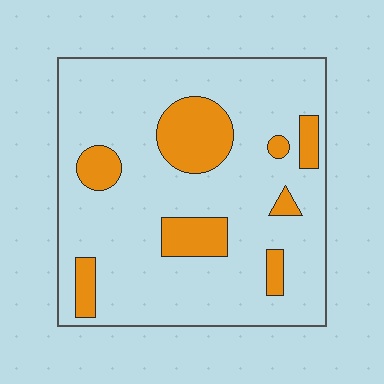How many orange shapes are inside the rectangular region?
8.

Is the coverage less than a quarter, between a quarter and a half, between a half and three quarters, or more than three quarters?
Less than a quarter.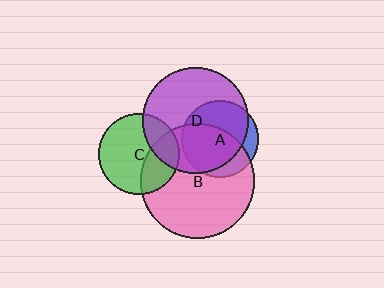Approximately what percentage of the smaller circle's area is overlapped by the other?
Approximately 25%.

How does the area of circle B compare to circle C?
Approximately 2.0 times.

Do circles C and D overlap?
Yes.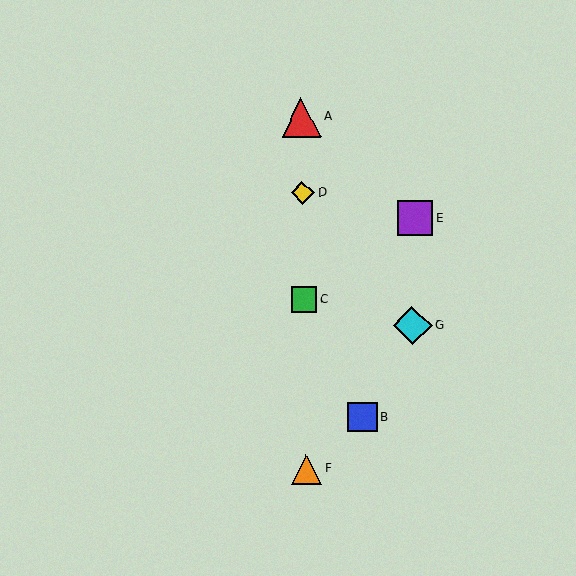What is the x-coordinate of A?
Object A is at x≈301.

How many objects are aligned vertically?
4 objects (A, C, D, F) are aligned vertically.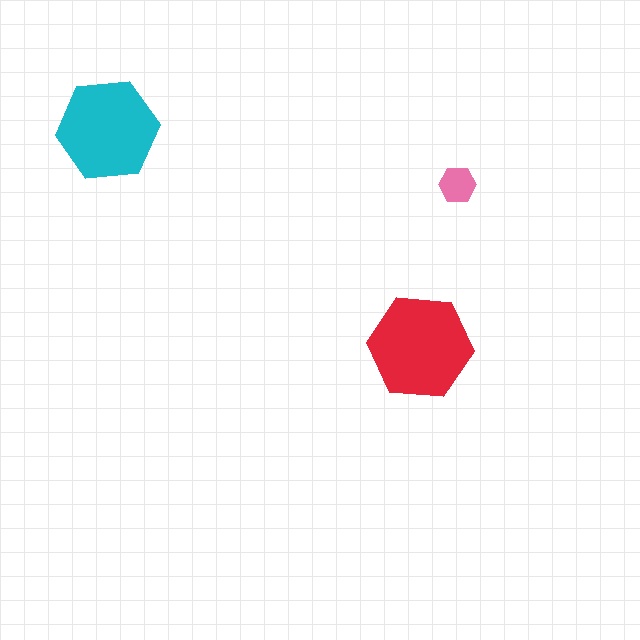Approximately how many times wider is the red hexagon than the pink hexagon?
About 3 times wider.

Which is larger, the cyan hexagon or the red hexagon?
The red one.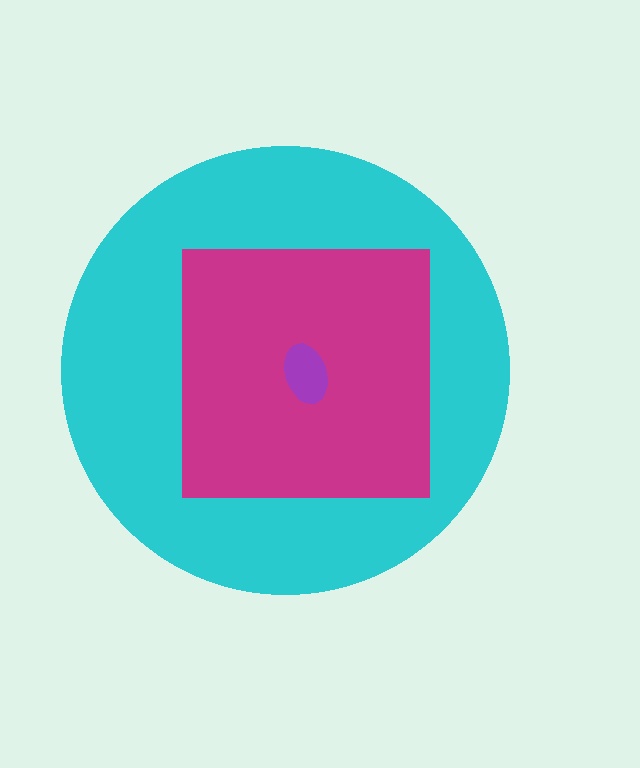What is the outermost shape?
The cyan circle.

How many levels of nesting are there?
3.